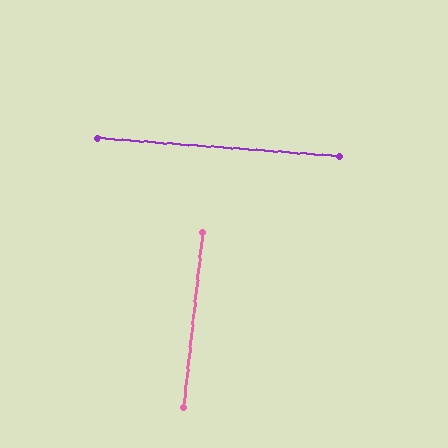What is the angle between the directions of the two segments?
Approximately 88 degrees.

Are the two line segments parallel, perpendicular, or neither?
Perpendicular — they meet at approximately 88°.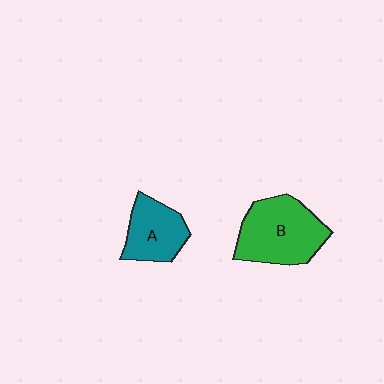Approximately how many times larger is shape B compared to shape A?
Approximately 1.5 times.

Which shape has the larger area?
Shape B (green).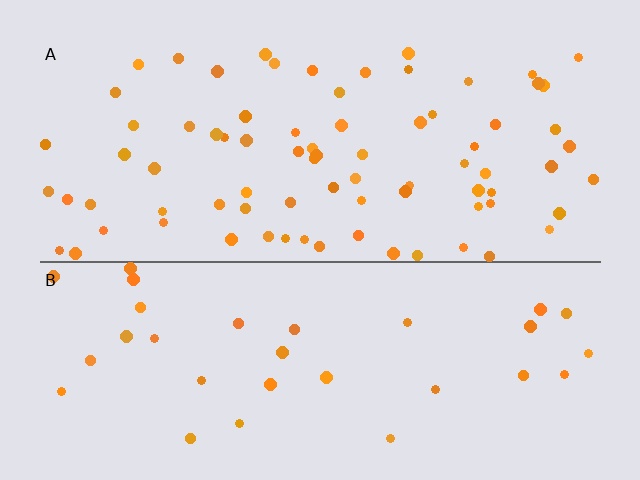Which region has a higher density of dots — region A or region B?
A (the top).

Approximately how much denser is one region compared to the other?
Approximately 2.4× — region A over region B.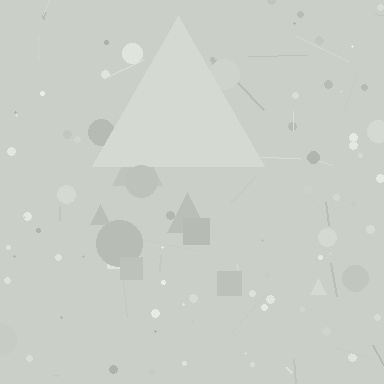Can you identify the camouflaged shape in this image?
The camouflaged shape is a triangle.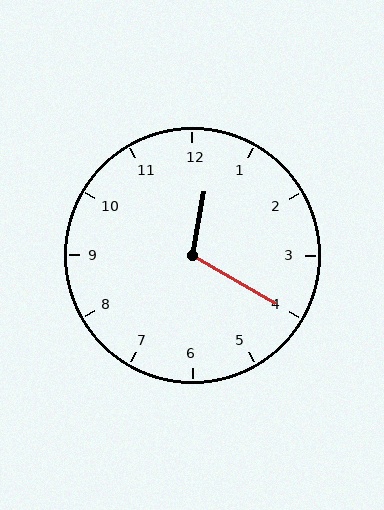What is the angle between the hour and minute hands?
Approximately 110 degrees.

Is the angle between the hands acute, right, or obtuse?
It is obtuse.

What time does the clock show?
12:20.